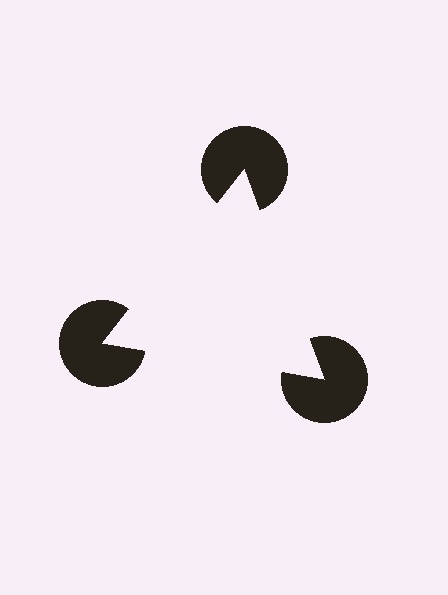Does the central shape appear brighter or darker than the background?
It typically appears slightly brighter than the background, even though no actual brightness change is drawn.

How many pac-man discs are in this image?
There are 3 — one at each vertex of the illusory triangle.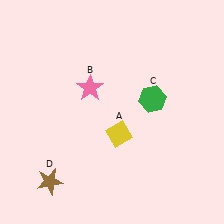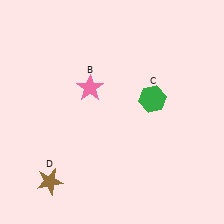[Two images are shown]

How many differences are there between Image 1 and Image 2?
There is 1 difference between the two images.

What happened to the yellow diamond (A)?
The yellow diamond (A) was removed in Image 2. It was in the bottom-right area of Image 1.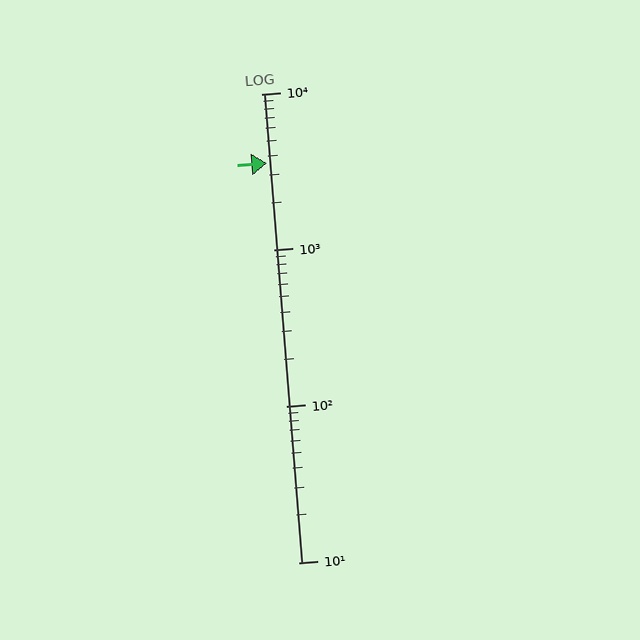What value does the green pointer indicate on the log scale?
The pointer indicates approximately 3600.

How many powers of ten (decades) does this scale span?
The scale spans 3 decades, from 10 to 10000.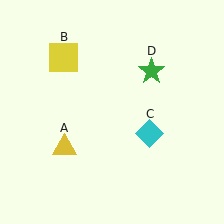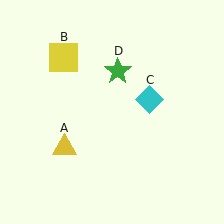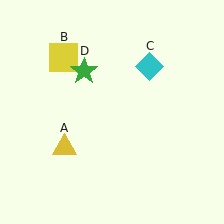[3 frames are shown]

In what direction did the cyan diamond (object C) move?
The cyan diamond (object C) moved up.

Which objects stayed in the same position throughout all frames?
Yellow triangle (object A) and yellow square (object B) remained stationary.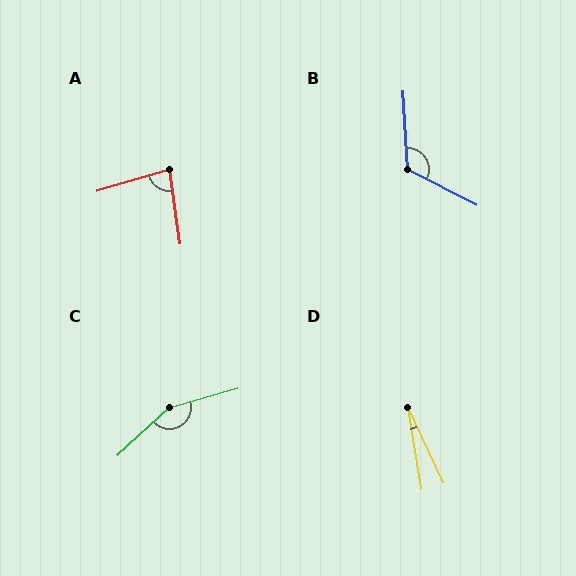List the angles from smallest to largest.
D (16°), A (81°), B (120°), C (153°).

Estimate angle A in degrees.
Approximately 81 degrees.